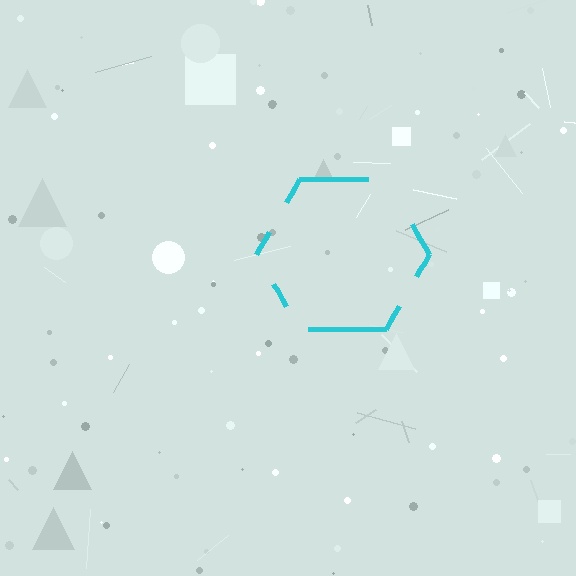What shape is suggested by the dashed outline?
The dashed outline suggests a hexagon.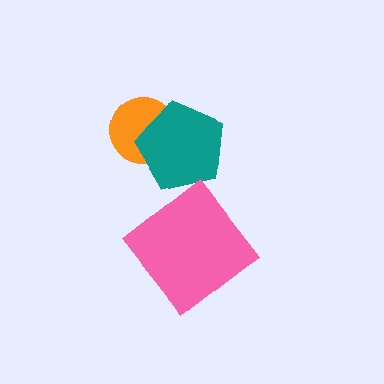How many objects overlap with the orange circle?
1 object overlaps with the orange circle.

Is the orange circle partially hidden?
Yes, it is partially covered by another shape.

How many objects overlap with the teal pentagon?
1 object overlaps with the teal pentagon.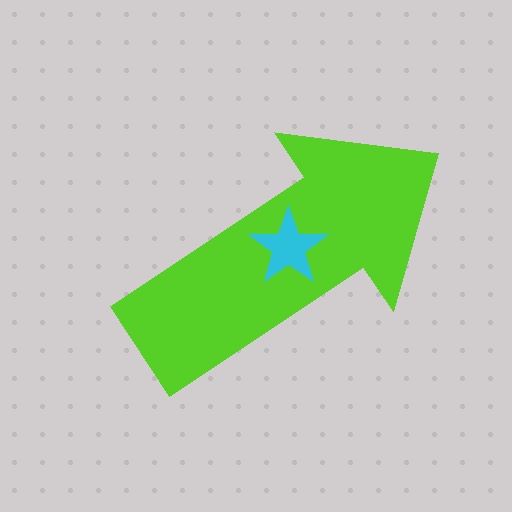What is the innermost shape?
The cyan star.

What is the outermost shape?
The lime arrow.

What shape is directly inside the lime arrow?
The cyan star.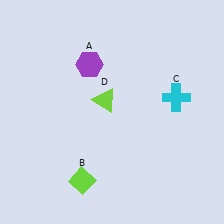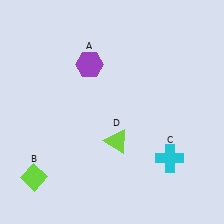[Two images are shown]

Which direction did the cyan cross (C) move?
The cyan cross (C) moved down.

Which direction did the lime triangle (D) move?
The lime triangle (D) moved down.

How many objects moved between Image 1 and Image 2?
3 objects moved between the two images.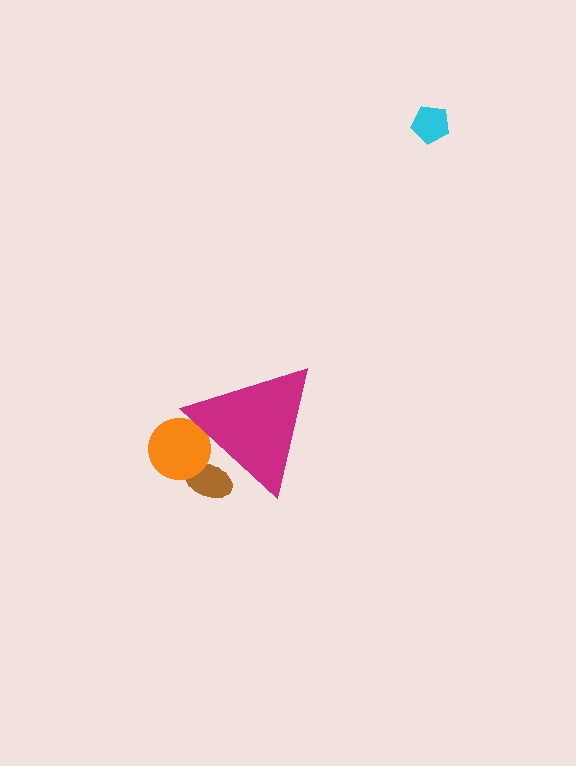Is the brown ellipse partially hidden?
Yes, the brown ellipse is partially hidden behind the magenta triangle.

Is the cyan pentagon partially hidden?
No, the cyan pentagon is fully visible.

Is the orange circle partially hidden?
Yes, the orange circle is partially hidden behind the magenta triangle.